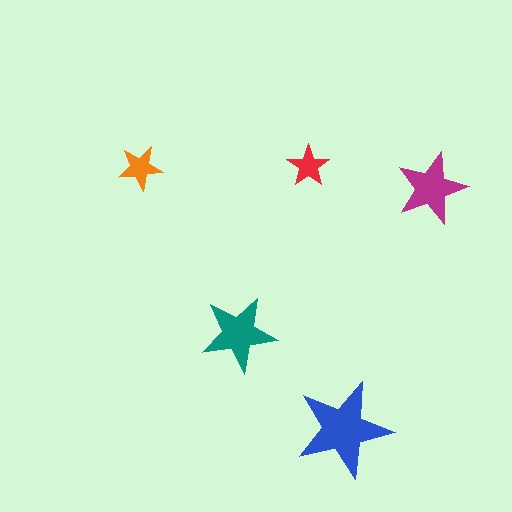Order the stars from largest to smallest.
the blue one, the teal one, the magenta one, the orange one, the red one.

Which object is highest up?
The red star is topmost.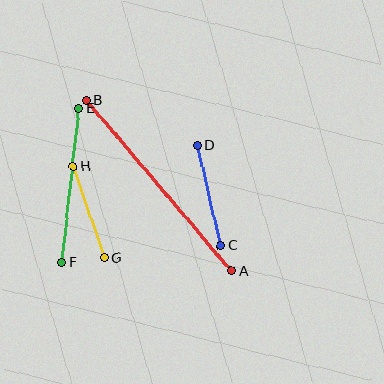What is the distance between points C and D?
The distance is approximately 103 pixels.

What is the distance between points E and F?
The distance is approximately 155 pixels.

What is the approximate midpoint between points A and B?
The midpoint is at approximately (159, 186) pixels.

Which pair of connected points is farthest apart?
Points A and B are farthest apart.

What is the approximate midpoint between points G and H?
The midpoint is at approximately (89, 212) pixels.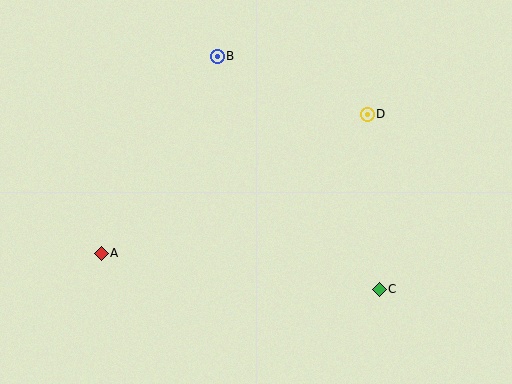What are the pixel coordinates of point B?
Point B is at (217, 56).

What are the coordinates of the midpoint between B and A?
The midpoint between B and A is at (159, 155).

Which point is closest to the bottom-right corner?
Point C is closest to the bottom-right corner.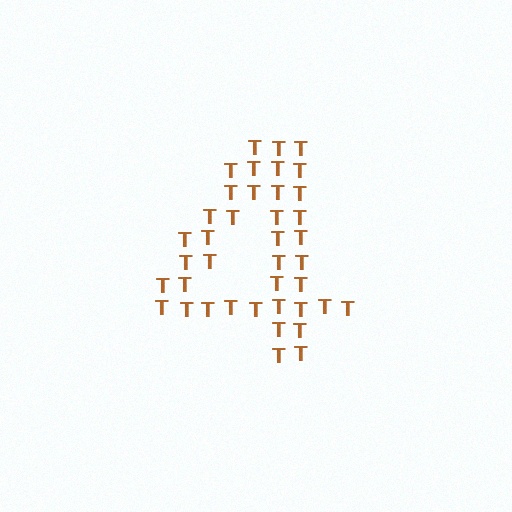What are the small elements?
The small elements are letter T's.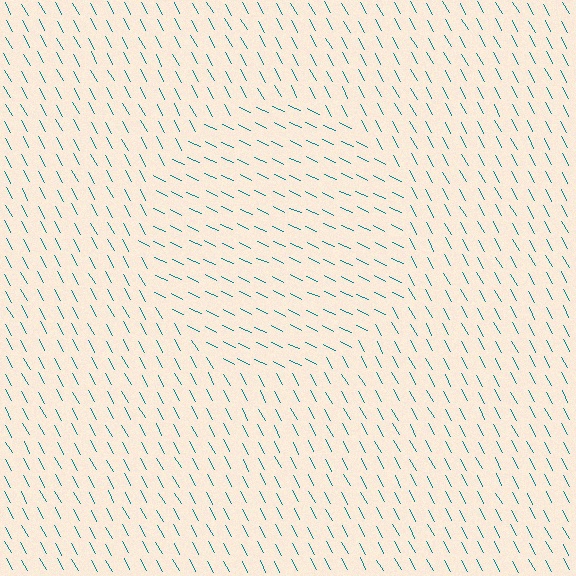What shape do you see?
I see a circle.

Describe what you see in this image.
The image is filled with small teal line segments. A circle region in the image has lines oriented differently from the surrounding lines, creating a visible texture boundary.